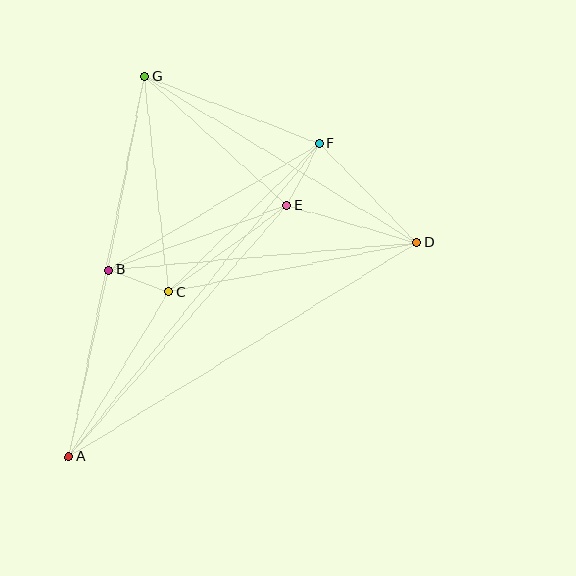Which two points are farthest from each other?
Points A and D are farthest from each other.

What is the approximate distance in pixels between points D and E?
The distance between D and E is approximately 135 pixels.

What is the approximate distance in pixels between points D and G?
The distance between D and G is approximately 319 pixels.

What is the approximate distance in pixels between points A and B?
The distance between A and B is approximately 191 pixels.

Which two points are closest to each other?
Points B and C are closest to each other.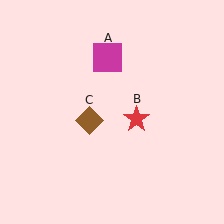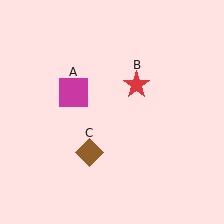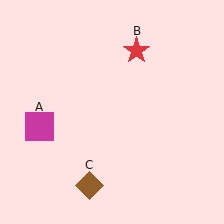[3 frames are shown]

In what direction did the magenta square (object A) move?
The magenta square (object A) moved down and to the left.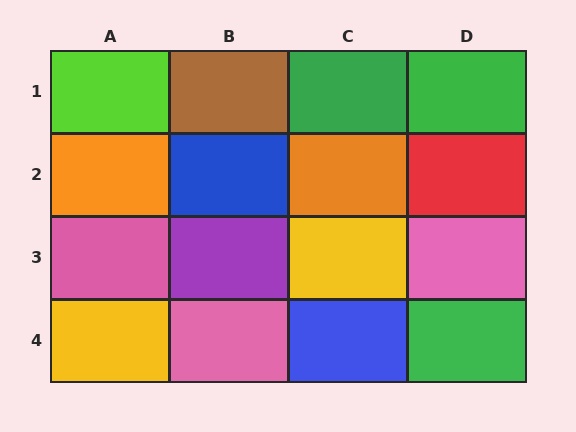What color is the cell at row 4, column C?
Blue.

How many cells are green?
3 cells are green.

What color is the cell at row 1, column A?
Lime.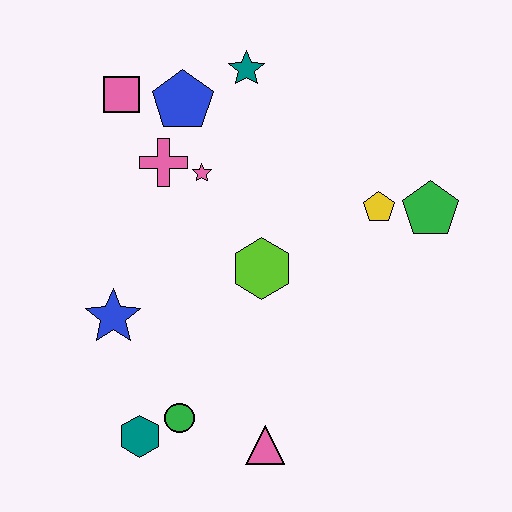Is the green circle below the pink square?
Yes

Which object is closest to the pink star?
The pink cross is closest to the pink star.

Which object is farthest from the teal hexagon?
The teal star is farthest from the teal hexagon.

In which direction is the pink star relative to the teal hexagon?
The pink star is above the teal hexagon.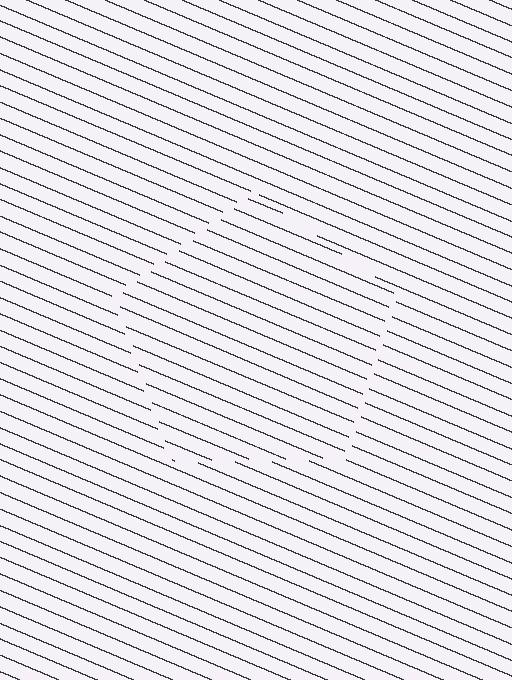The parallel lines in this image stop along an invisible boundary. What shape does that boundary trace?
An illusory pentagon. The interior of the shape contains the same grating, shifted by half a period — the contour is defined by the phase discontinuity where line-ends from the inner and outer gratings abut.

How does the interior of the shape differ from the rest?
The interior of the shape contains the same grating, shifted by half a period — the contour is defined by the phase discontinuity where line-ends from the inner and outer gratings abut.